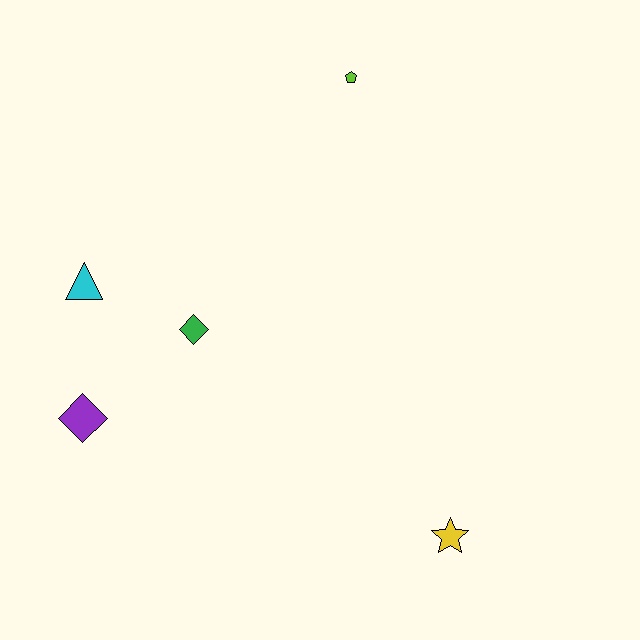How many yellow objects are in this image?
There is 1 yellow object.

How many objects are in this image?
There are 5 objects.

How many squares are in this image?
There are no squares.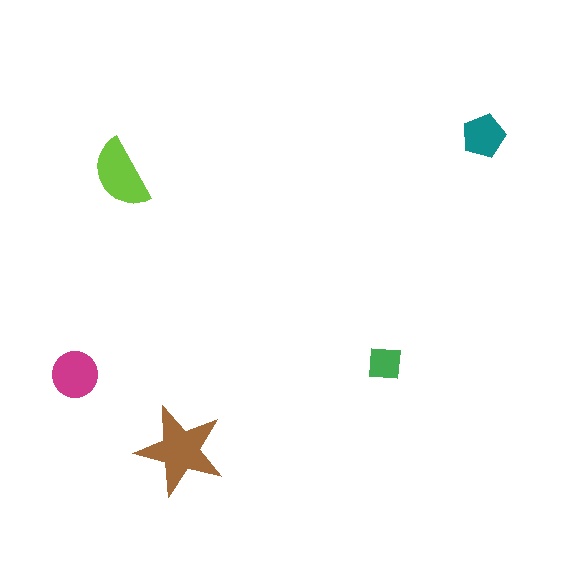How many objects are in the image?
There are 5 objects in the image.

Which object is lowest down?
The brown star is bottommost.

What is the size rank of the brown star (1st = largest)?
1st.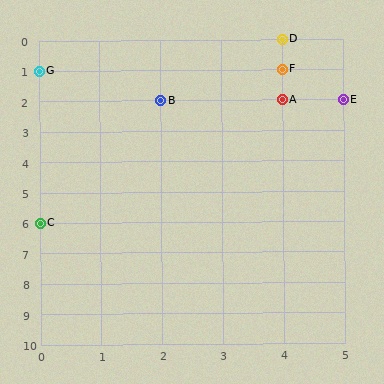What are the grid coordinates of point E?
Point E is at grid coordinates (5, 2).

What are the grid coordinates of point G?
Point G is at grid coordinates (0, 1).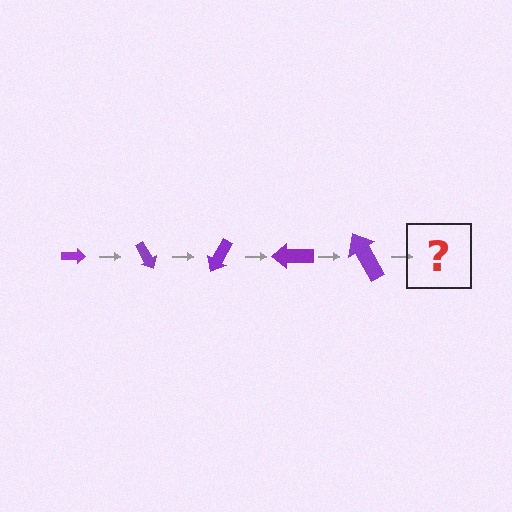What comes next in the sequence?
The next element should be an arrow, larger than the previous one and rotated 300 degrees from the start.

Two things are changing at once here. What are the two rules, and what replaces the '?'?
The two rules are that the arrow grows larger each step and it rotates 60 degrees each step. The '?' should be an arrow, larger than the previous one and rotated 300 degrees from the start.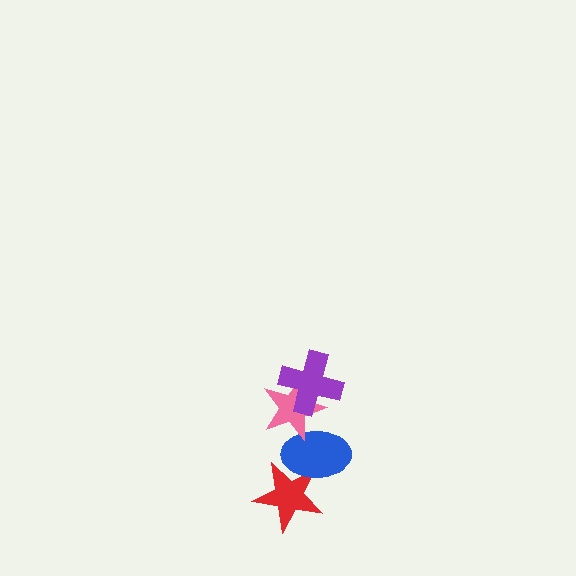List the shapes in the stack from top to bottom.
From top to bottom: the purple cross, the pink star, the blue ellipse, the red star.